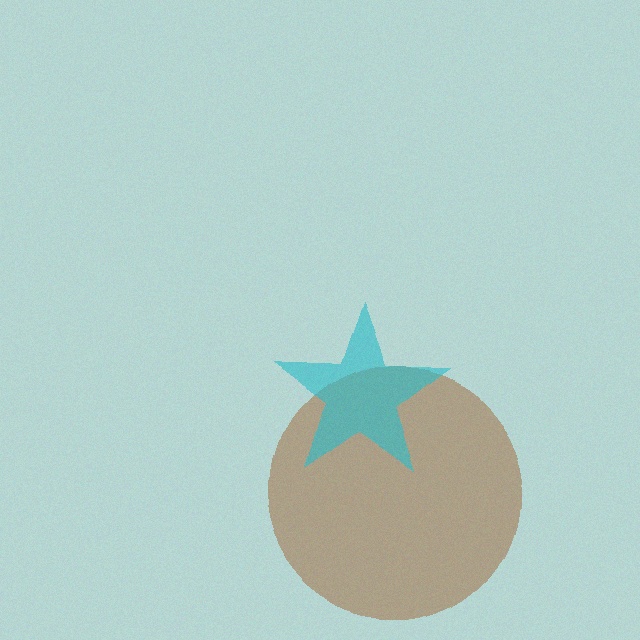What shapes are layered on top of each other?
The layered shapes are: a brown circle, a cyan star.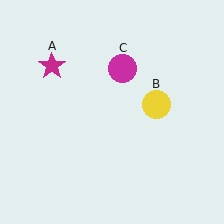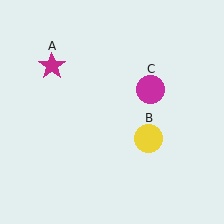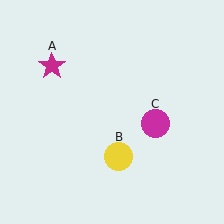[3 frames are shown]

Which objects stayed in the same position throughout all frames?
Magenta star (object A) remained stationary.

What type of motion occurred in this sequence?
The yellow circle (object B), magenta circle (object C) rotated clockwise around the center of the scene.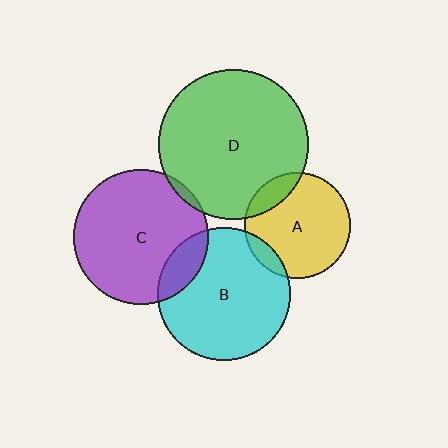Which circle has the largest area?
Circle D (green).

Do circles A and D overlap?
Yes.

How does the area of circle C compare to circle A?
Approximately 1.6 times.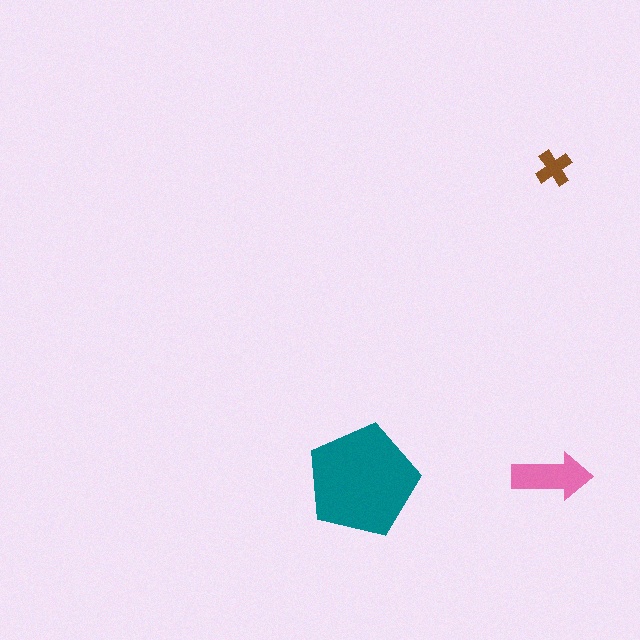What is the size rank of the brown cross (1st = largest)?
3rd.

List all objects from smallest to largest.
The brown cross, the pink arrow, the teal pentagon.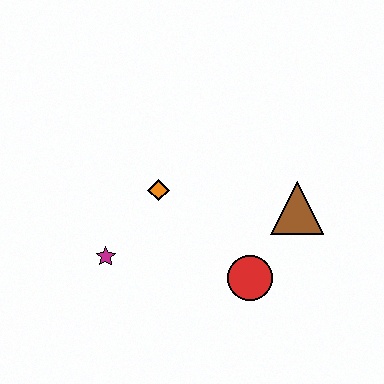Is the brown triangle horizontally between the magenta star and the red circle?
No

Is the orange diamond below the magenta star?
No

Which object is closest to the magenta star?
The orange diamond is closest to the magenta star.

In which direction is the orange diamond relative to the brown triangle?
The orange diamond is to the left of the brown triangle.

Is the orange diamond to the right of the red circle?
No